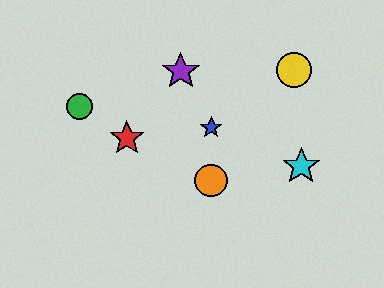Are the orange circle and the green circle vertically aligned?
No, the orange circle is at x≈211 and the green circle is at x≈80.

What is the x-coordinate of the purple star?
The purple star is at x≈181.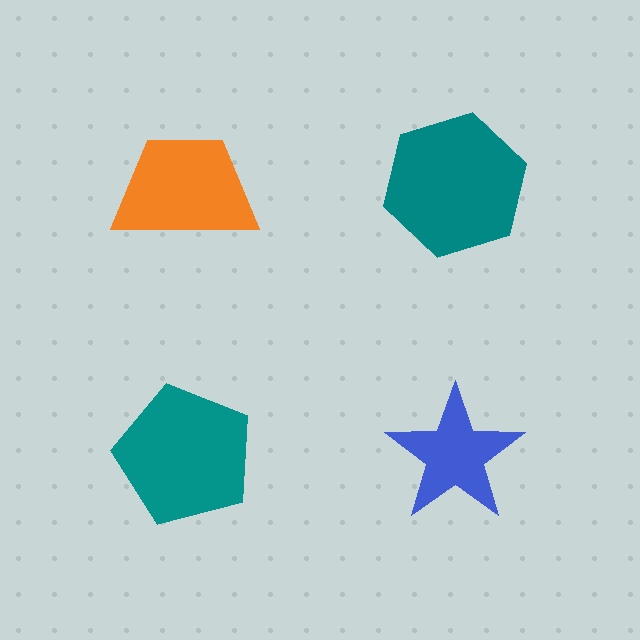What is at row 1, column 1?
An orange trapezoid.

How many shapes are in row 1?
2 shapes.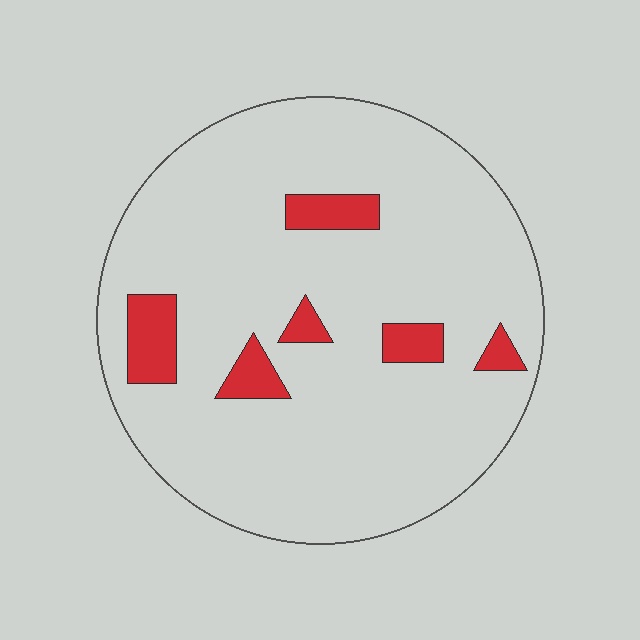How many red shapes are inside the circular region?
6.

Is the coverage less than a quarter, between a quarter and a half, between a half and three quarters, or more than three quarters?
Less than a quarter.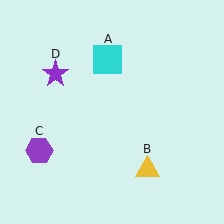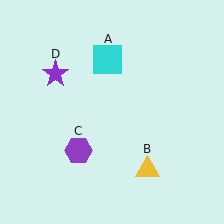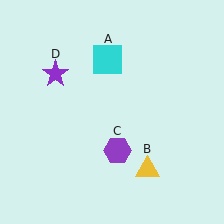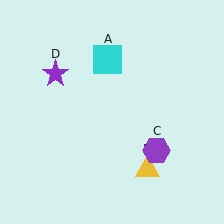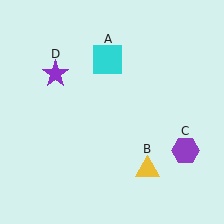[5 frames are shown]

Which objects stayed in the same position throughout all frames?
Cyan square (object A) and yellow triangle (object B) and purple star (object D) remained stationary.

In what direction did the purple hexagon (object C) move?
The purple hexagon (object C) moved right.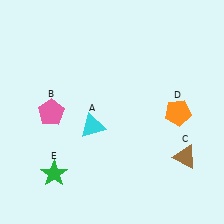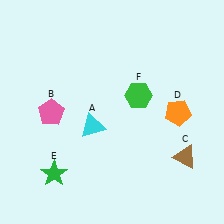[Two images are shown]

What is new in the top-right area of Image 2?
A green hexagon (F) was added in the top-right area of Image 2.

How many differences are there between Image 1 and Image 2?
There is 1 difference between the two images.